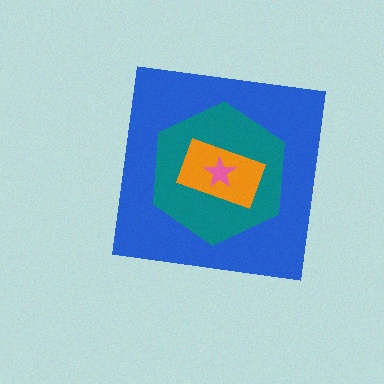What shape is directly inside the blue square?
The teal hexagon.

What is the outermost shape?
The blue square.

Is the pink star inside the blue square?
Yes.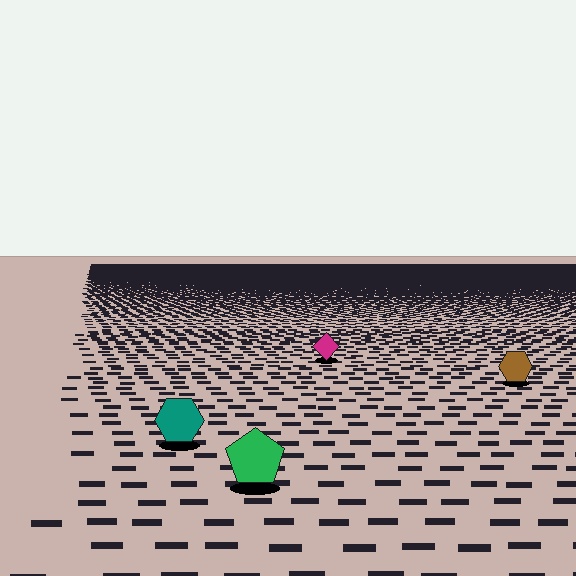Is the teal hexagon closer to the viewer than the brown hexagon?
Yes. The teal hexagon is closer — you can tell from the texture gradient: the ground texture is coarser near it.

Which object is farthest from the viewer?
The magenta diamond is farthest from the viewer. It appears smaller and the ground texture around it is denser.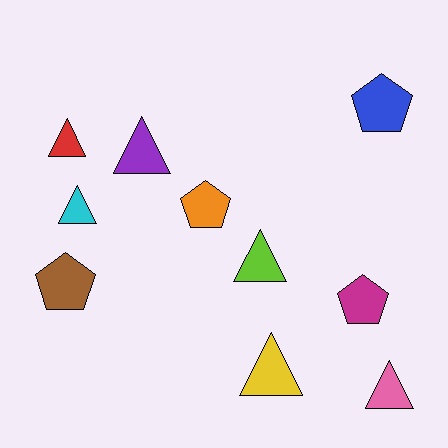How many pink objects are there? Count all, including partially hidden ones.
There is 1 pink object.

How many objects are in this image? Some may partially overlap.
There are 10 objects.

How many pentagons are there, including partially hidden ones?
There are 4 pentagons.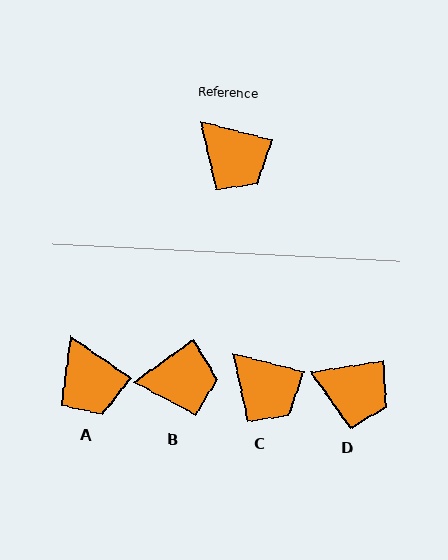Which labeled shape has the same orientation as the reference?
C.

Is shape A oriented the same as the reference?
No, it is off by about 20 degrees.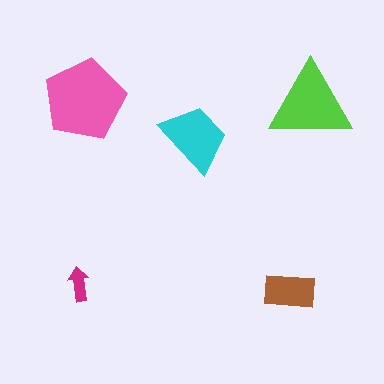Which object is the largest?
The pink pentagon.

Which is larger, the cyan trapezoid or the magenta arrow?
The cyan trapezoid.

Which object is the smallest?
The magenta arrow.